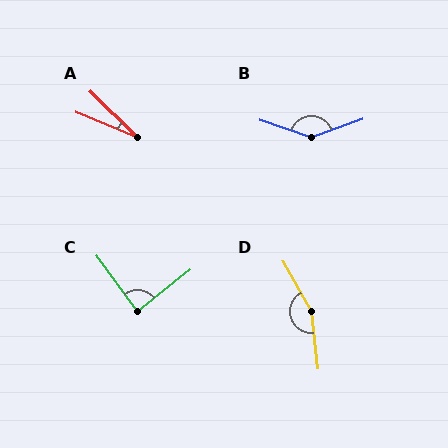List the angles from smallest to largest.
A (22°), C (88°), B (141°), D (157°).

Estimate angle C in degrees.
Approximately 88 degrees.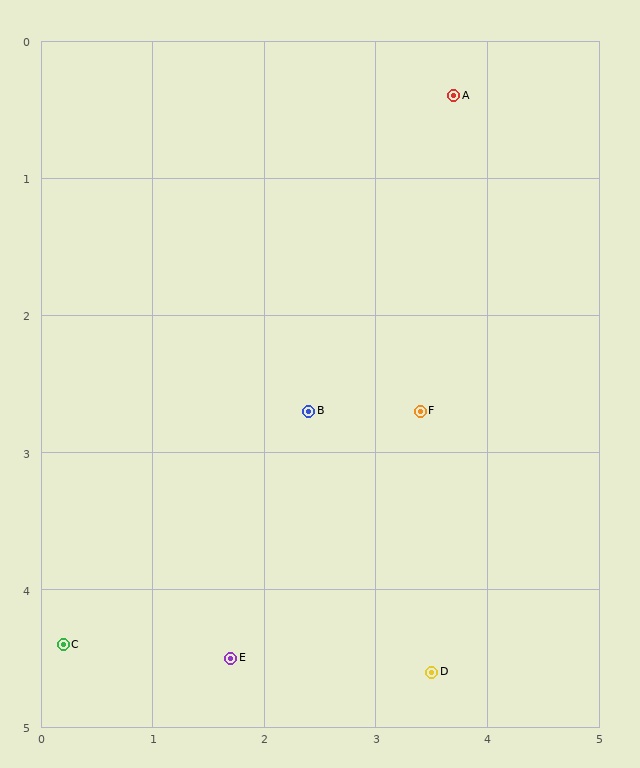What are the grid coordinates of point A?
Point A is at approximately (3.7, 0.4).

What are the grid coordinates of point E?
Point E is at approximately (1.7, 4.5).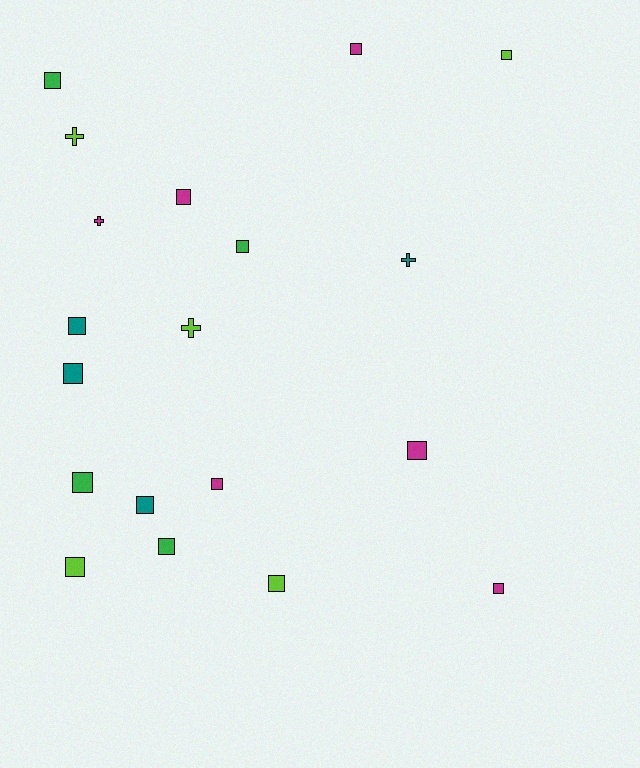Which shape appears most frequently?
Square, with 15 objects.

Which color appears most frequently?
Magenta, with 6 objects.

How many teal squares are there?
There are 3 teal squares.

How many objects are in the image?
There are 19 objects.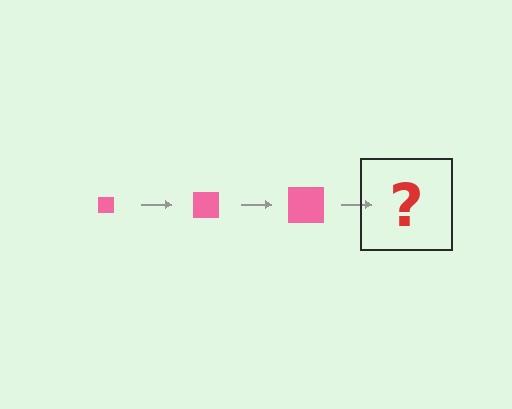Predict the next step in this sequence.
The next step is a pink square, larger than the previous one.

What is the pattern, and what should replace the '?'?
The pattern is that the square gets progressively larger each step. The '?' should be a pink square, larger than the previous one.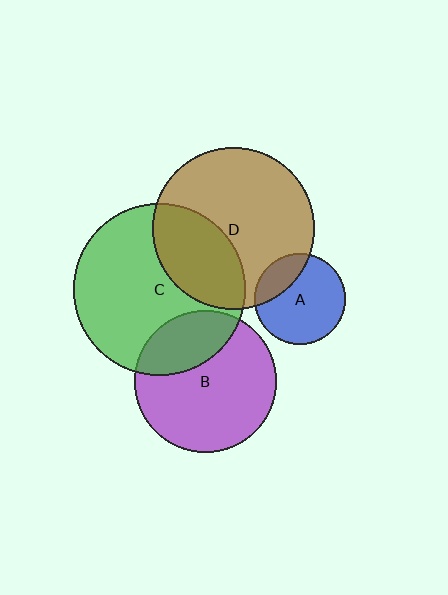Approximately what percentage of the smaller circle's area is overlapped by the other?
Approximately 35%.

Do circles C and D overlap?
Yes.